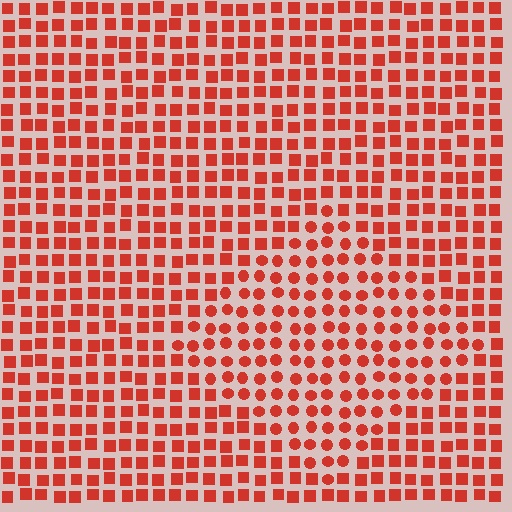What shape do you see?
I see a diamond.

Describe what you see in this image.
The image is filled with small red elements arranged in a uniform grid. A diamond-shaped region contains circles, while the surrounding area contains squares. The boundary is defined purely by the change in element shape.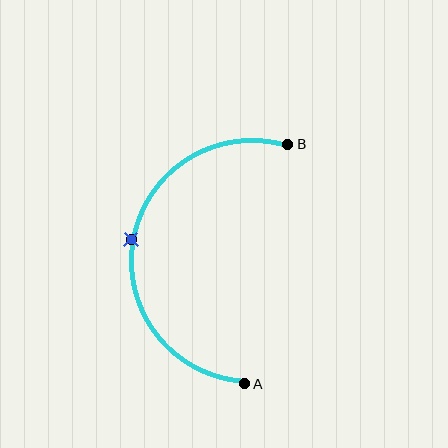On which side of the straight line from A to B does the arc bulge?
The arc bulges to the left of the straight line connecting A and B.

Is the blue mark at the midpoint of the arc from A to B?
Yes. The blue mark lies on the arc at equal arc-length from both A and B — it is the arc midpoint.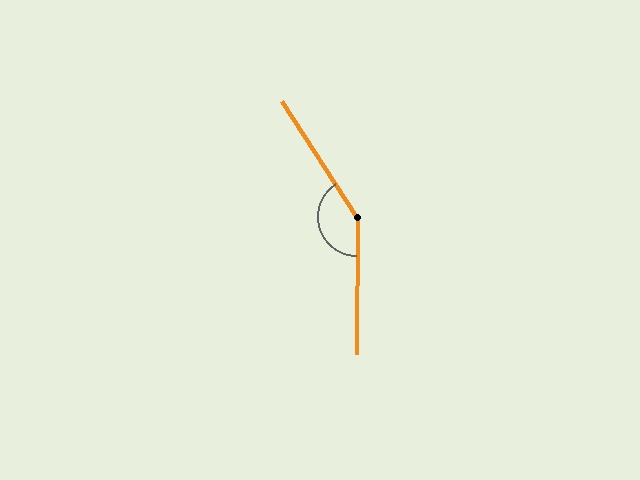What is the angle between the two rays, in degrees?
Approximately 147 degrees.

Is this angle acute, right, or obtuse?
It is obtuse.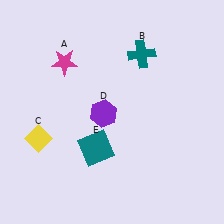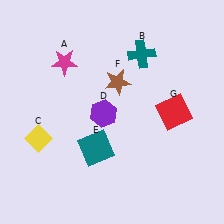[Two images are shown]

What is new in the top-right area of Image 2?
A red square (G) was added in the top-right area of Image 2.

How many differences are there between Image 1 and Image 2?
There are 2 differences between the two images.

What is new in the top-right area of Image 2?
A brown star (F) was added in the top-right area of Image 2.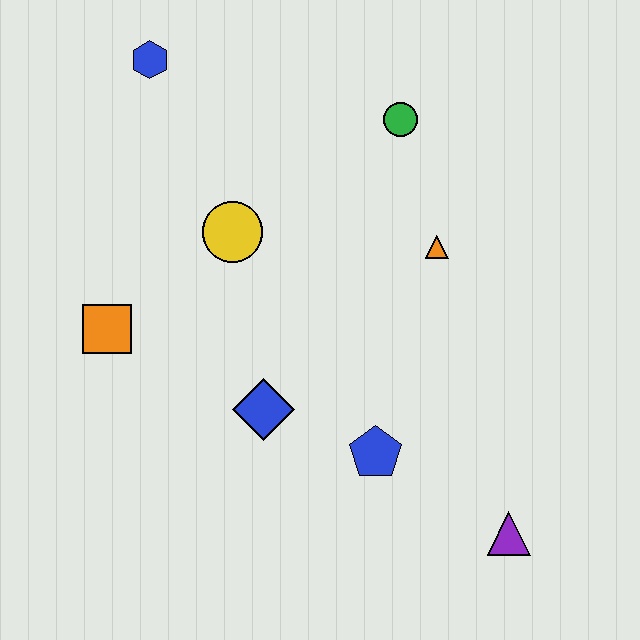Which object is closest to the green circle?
The orange triangle is closest to the green circle.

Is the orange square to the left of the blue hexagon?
Yes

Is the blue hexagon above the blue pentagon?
Yes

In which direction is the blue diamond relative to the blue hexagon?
The blue diamond is below the blue hexagon.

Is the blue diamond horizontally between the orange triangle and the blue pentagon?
No